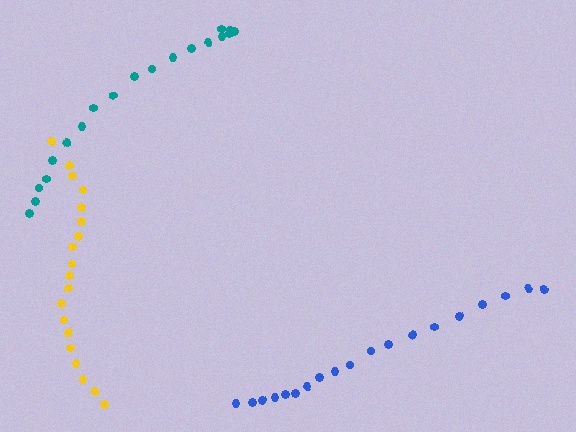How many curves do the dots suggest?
There are 3 distinct paths.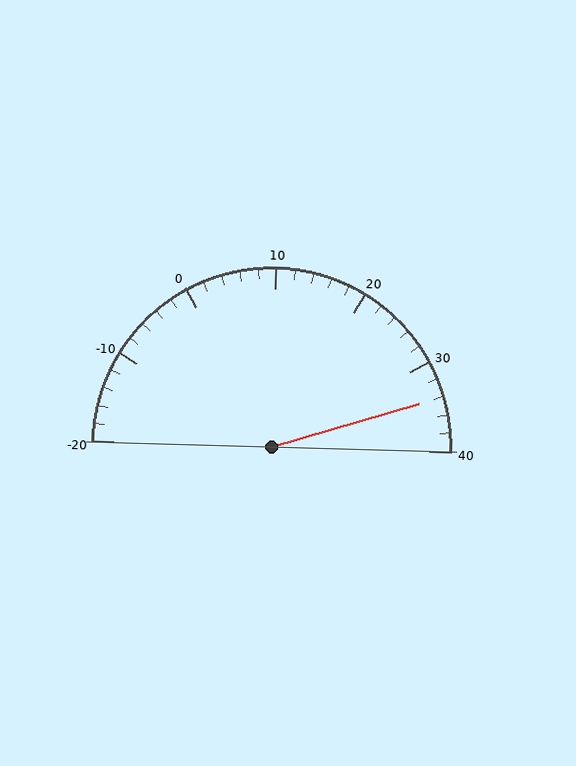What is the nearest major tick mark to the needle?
The nearest major tick mark is 30.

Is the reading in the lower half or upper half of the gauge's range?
The reading is in the upper half of the range (-20 to 40).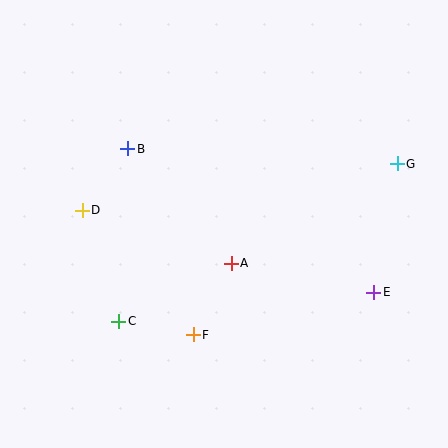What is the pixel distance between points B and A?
The distance between B and A is 154 pixels.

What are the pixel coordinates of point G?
Point G is at (397, 164).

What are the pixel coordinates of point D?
Point D is at (82, 210).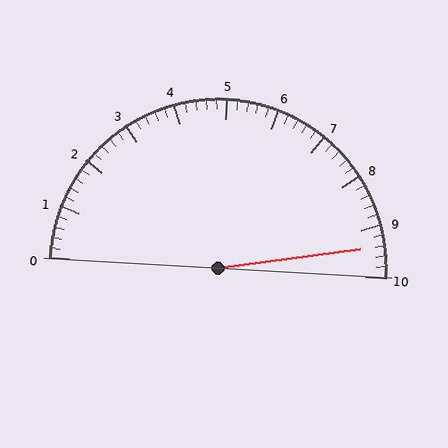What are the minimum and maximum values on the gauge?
The gauge ranges from 0 to 10.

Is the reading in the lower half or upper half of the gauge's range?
The reading is in the upper half of the range (0 to 10).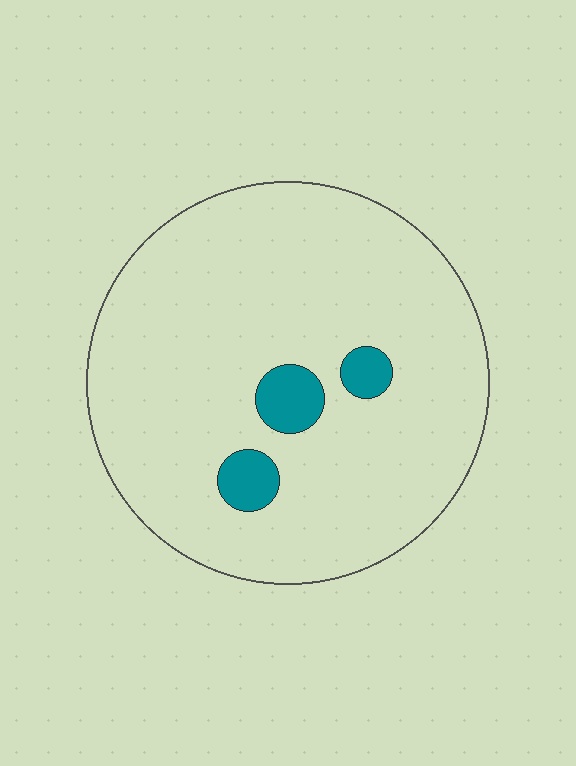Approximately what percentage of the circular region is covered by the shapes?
Approximately 5%.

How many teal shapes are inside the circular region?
3.